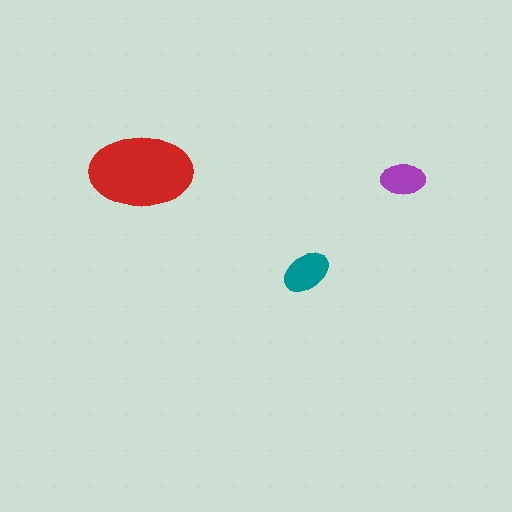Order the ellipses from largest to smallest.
the red one, the teal one, the purple one.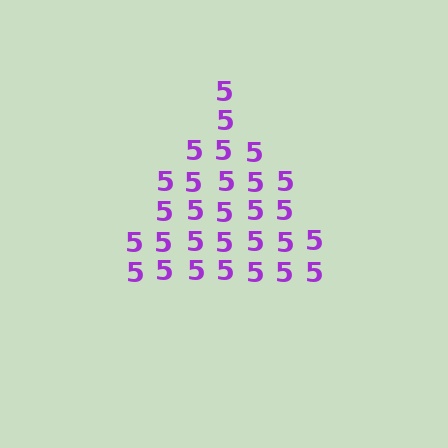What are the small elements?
The small elements are digit 5's.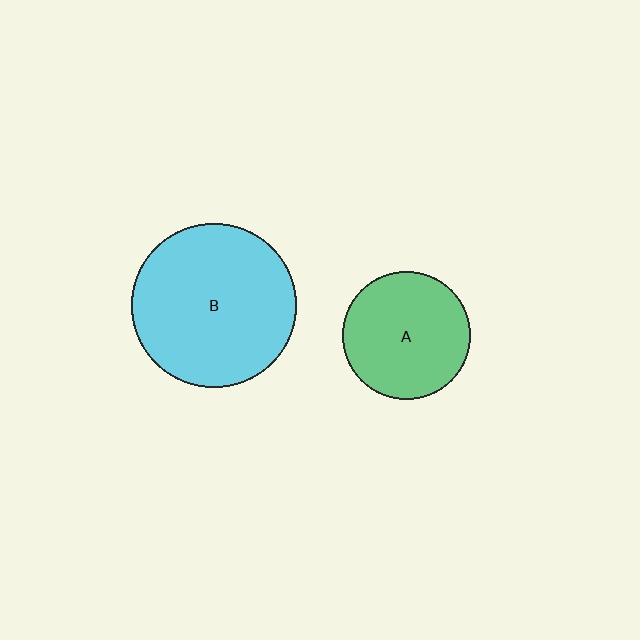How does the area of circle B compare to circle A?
Approximately 1.6 times.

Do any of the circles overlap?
No, none of the circles overlap.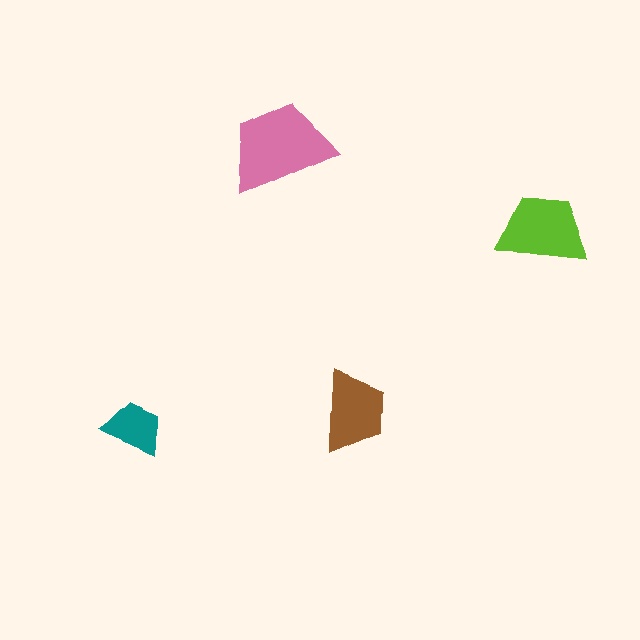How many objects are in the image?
There are 4 objects in the image.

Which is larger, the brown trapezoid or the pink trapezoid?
The pink one.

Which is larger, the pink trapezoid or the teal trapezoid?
The pink one.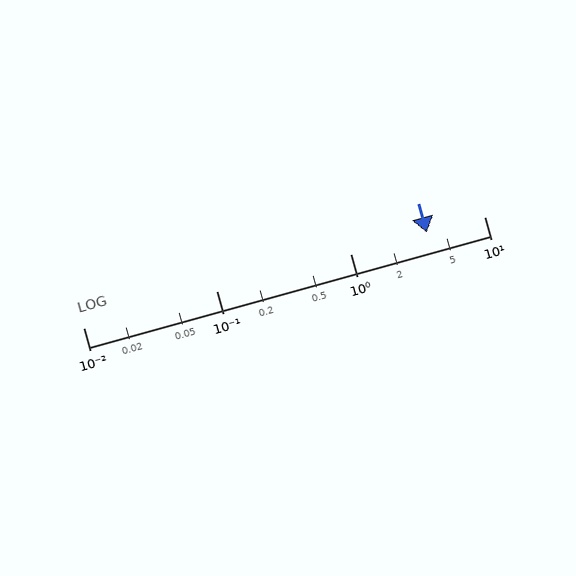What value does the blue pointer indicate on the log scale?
The pointer indicates approximately 3.7.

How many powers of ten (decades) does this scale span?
The scale spans 3 decades, from 0.01 to 10.